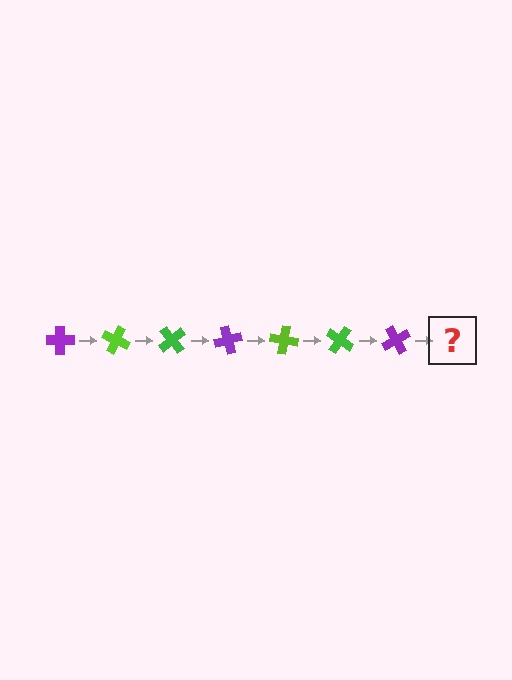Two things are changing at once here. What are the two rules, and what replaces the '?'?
The two rules are that it rotates 25 degrees each step and the color cycles through purple, lime, and green. The '?' should be a lime cross, rotated 175 degrees from the start.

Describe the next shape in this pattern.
It should be a lime cross, rotated 175 degrees from the start.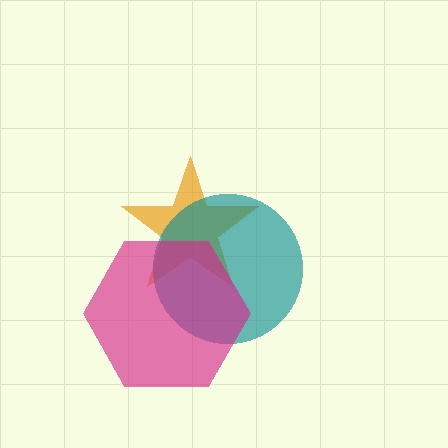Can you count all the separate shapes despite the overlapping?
Yes, there are 3 separate shapes.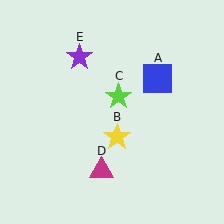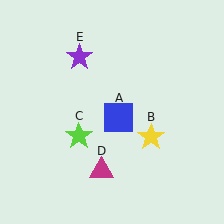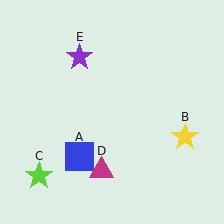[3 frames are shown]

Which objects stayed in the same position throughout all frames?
Magenta triangle (object D) and purple star (object E) remained stationary.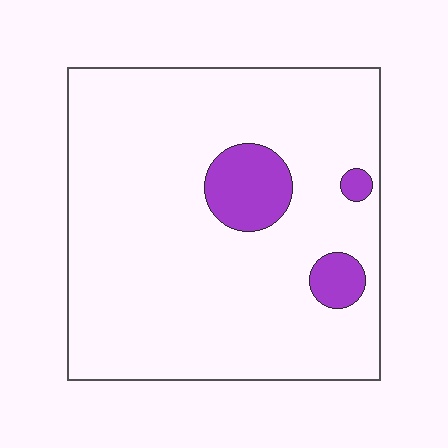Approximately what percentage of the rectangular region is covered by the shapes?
Approximately 10%.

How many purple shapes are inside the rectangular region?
3.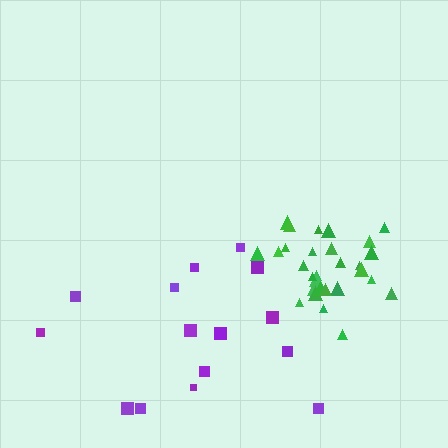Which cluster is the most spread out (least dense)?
Purple.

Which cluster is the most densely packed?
Green.